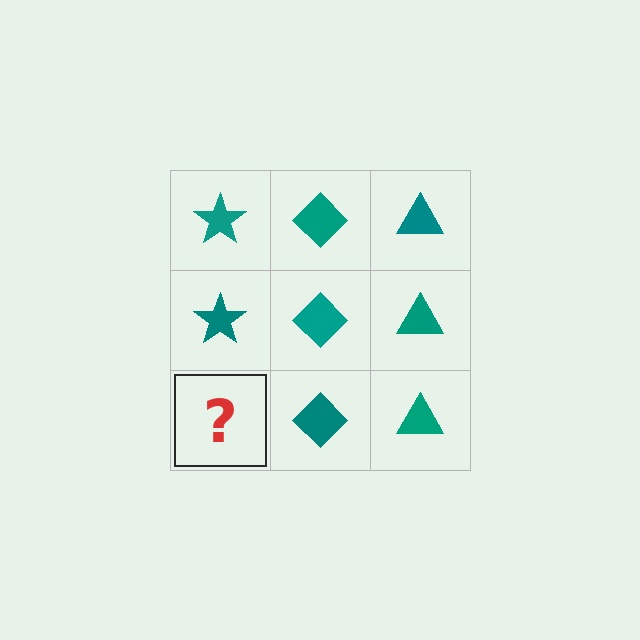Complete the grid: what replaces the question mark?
The question mark should be replaced with a teal star.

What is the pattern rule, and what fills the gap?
The rule is that each column has a consistent shape. The gap should be filled with a teal star.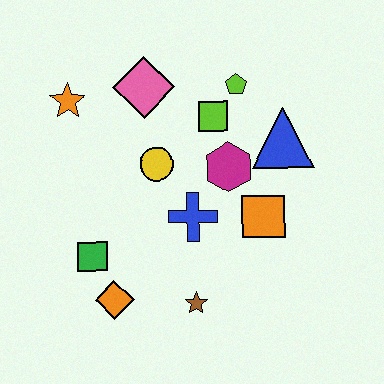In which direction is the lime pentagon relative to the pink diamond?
The lime pentagon is to the right of the pink diamond.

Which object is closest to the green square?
The orange diamond is closest to the green square.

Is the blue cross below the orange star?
Yes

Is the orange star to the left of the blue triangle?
Yes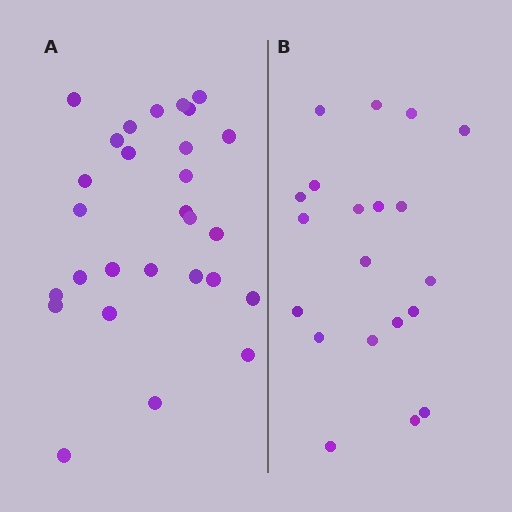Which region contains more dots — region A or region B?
Region A (the left region) has more dots.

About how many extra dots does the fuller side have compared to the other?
Region A has roughly 8 or so more dots than region B.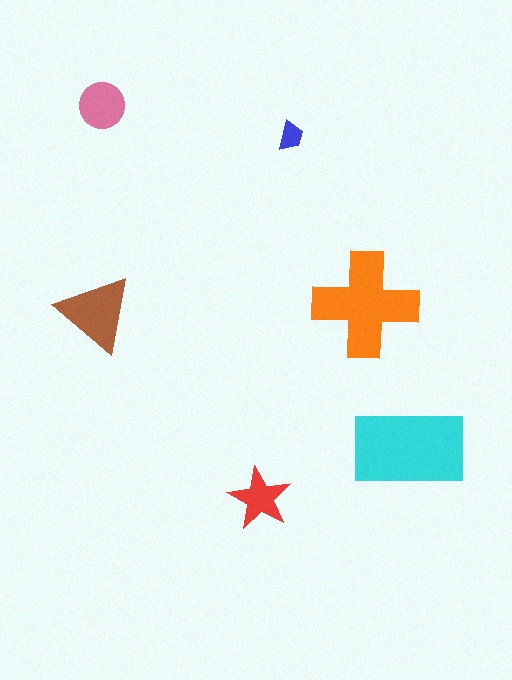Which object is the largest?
The cyan rectangle.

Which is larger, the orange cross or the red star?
The orange cross.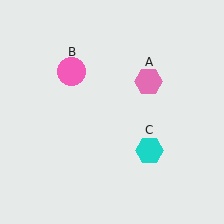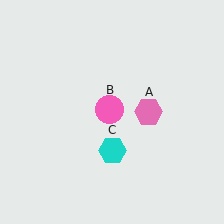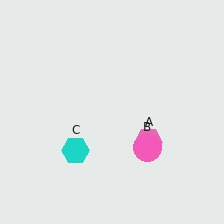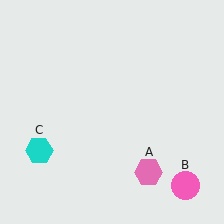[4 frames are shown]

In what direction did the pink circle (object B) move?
The pink circle (object B) moved down and to the right.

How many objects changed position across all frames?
3 objects changed position: pink hexagon (object A), pink circle (object B), cyan hexagon (object C).